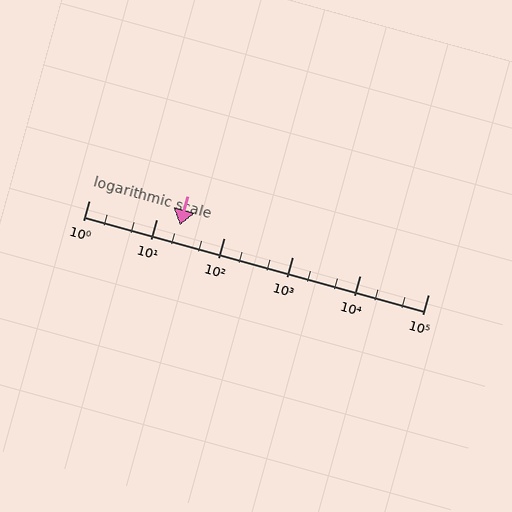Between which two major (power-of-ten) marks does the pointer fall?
The pointer is between 10 and 100.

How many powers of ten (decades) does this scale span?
The scale spans 5 decades, from 1 to 100000.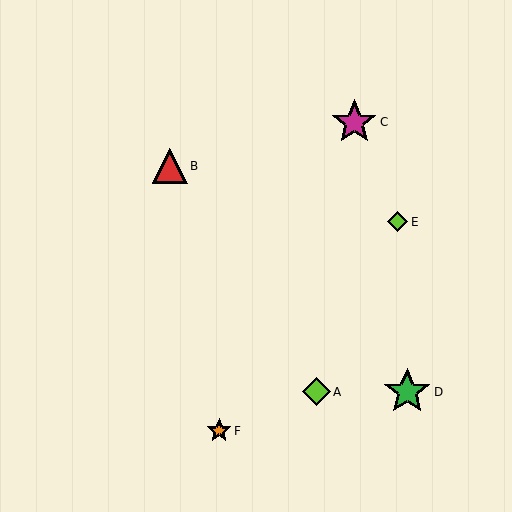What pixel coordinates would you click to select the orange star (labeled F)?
Click at (219, 431) to select the orange star F.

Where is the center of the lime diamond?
The center of the lime diamond is at (316, 392).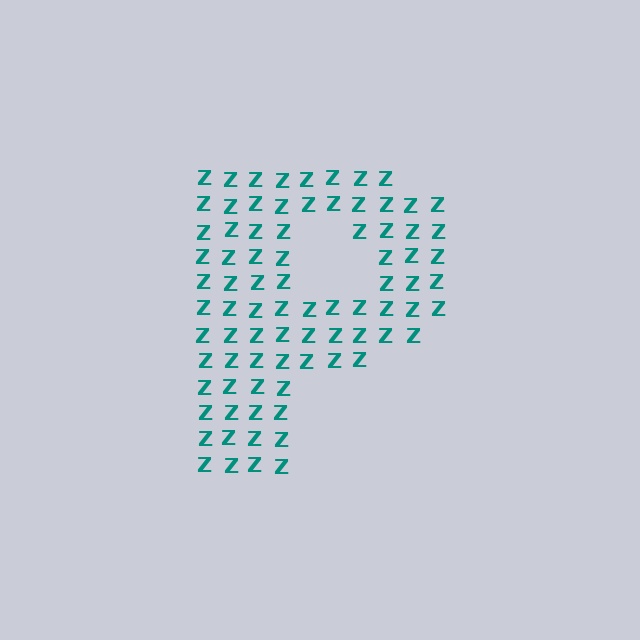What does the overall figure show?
The overall figure shows the letter P.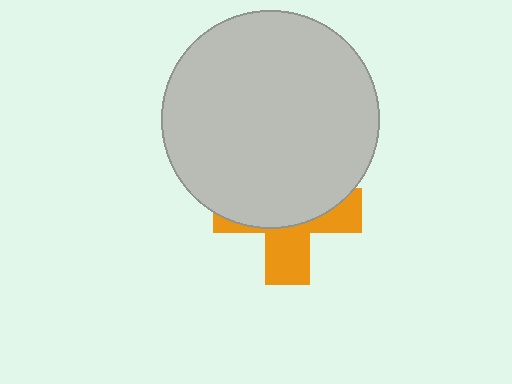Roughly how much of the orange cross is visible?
A small part of it is visible (roughly 40%).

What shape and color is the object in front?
The object in front is a light gray circle.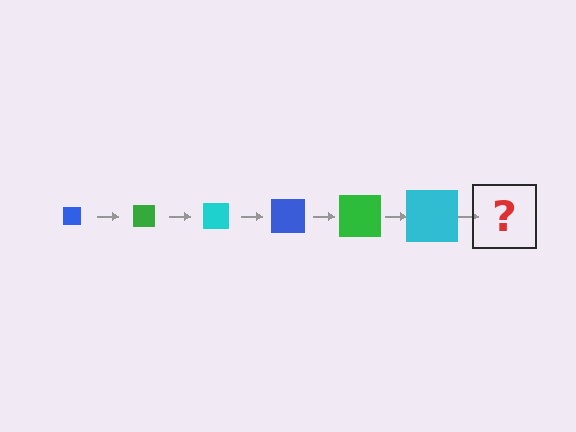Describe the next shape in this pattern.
It should be a blue square, larger than the previous one.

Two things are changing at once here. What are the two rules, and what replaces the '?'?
The two rules are that the square grows larger each step and the color cycles through blue, green, and cyan. The '?' should be a blue square, larger than the previous one.